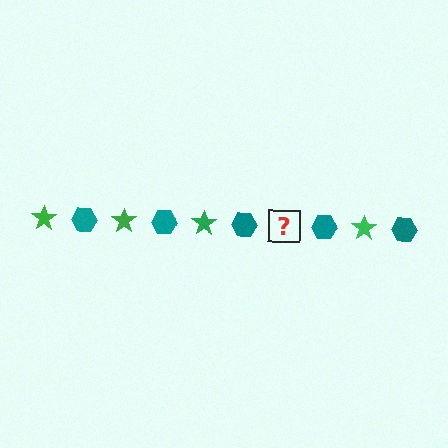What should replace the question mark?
The question mark should be replaced with a green star.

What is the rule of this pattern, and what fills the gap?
The rule is that the pattern alternates between green star and teal hexagon. The gap should be filled with a green star.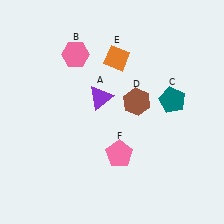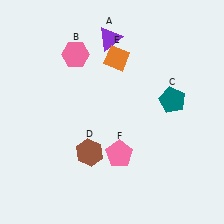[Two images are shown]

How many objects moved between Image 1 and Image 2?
2 objects moved between the two images.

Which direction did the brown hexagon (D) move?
The brown hexagon (D) moved down.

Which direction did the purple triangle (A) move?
The purple triangle (A) moved up.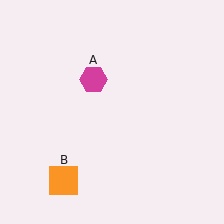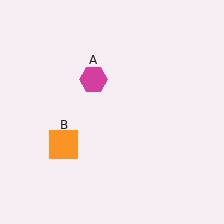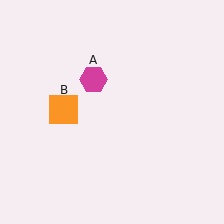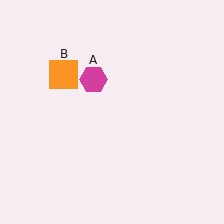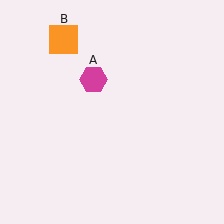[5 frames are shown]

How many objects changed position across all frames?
1 object changed position: orange square (object B).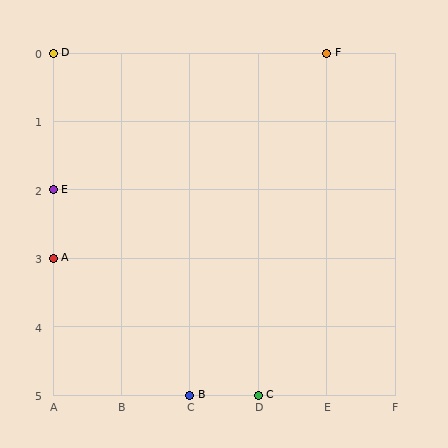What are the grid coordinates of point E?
Point E is at grid coordinates (A, 2).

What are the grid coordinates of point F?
Point F is at grid coordinates (E, 0).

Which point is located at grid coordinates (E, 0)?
Point F is at (E, 0).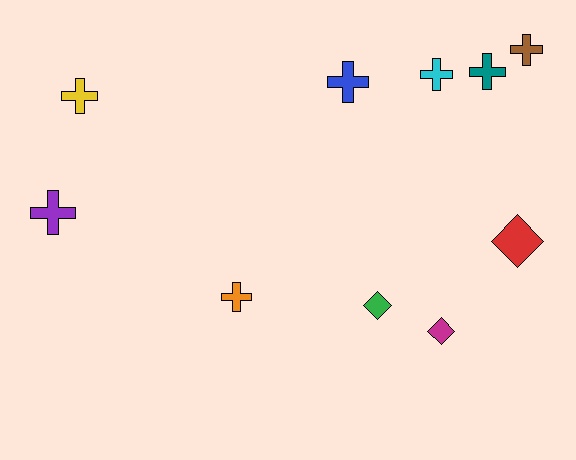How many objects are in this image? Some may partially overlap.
There are 10 objects.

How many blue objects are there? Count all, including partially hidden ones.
There is 1 blue object.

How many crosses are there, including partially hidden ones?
There are 7 crosses.